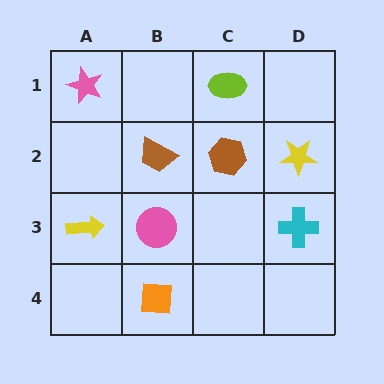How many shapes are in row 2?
3 shapes.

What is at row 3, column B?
A pink circle.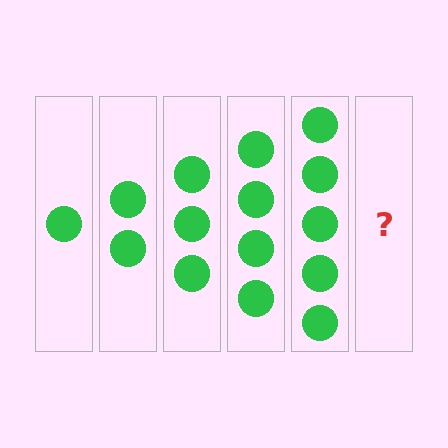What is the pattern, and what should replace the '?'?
The pattern is that each step adds one more circle. The '?' should be 6 circles.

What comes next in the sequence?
The next element should be 6 circles.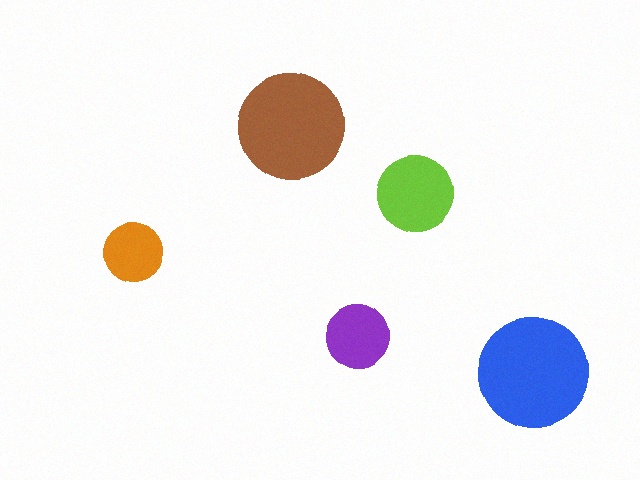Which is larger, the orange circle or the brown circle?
The brown one.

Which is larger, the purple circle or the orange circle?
The purple one.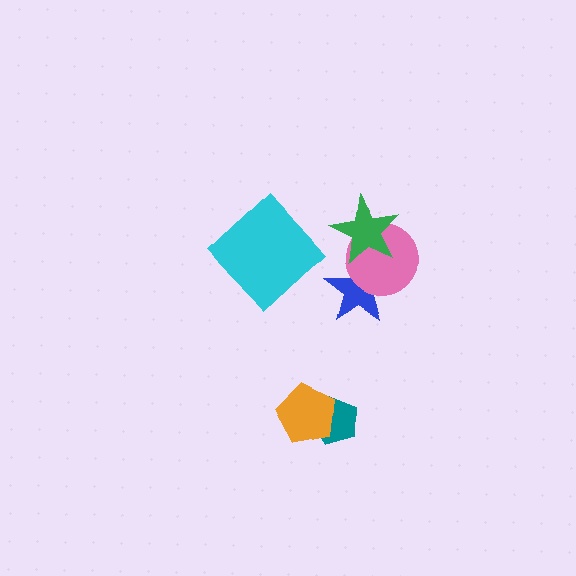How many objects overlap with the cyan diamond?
0 objects overlap with the cyan diamond.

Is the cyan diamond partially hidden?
No, no other shape covers it.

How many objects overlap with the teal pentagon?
1 object overlaps with the teal pentagon.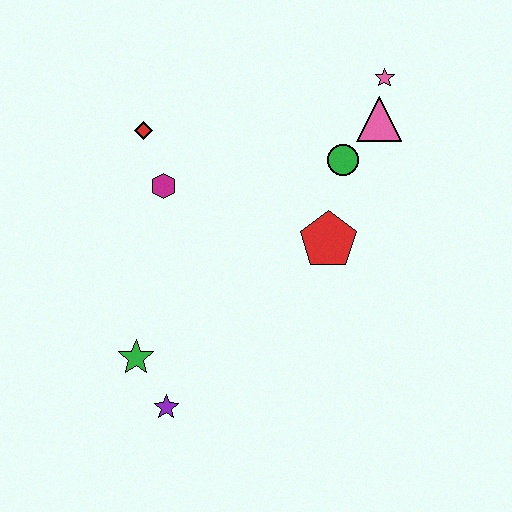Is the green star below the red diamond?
Yes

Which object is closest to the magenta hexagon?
The red diamond is closest to the magenta hexagon.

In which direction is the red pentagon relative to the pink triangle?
The red pentagon is below the pink triangle.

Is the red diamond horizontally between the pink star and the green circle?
No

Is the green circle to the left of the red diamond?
No